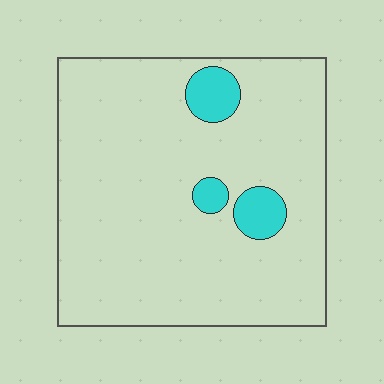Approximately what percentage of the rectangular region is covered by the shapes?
Approximately 10%.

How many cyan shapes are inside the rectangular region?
3.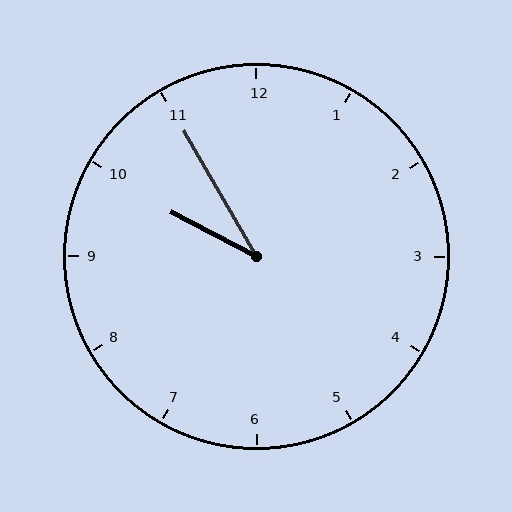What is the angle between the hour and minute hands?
Approximately 32 degrees.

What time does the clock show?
9:55.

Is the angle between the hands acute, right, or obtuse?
It is acute.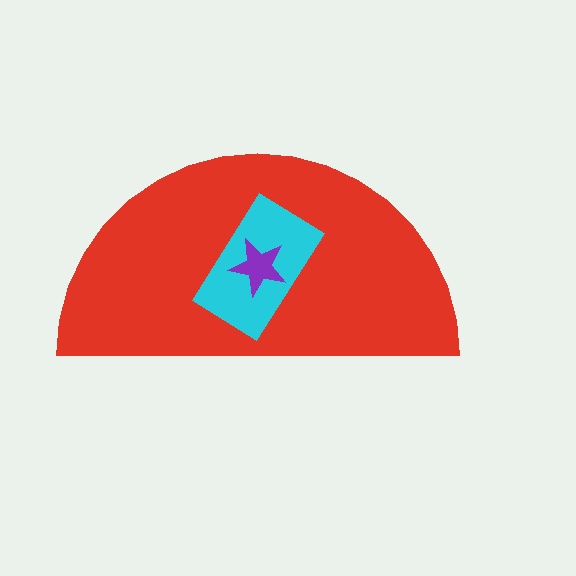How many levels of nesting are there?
3.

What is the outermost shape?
The red semicircle.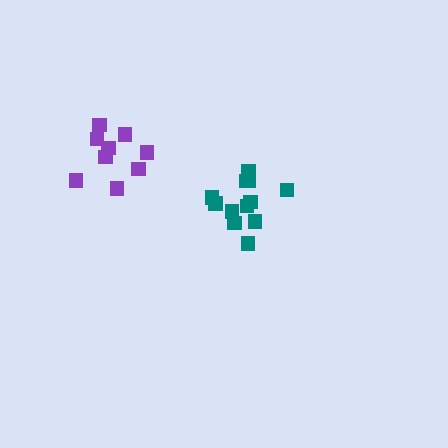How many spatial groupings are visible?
There are 2 spatial groupings.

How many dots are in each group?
Group 1: 12 dots, Group 2: 9 dots (21 total).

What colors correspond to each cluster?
The clusters are colored: teal, purple.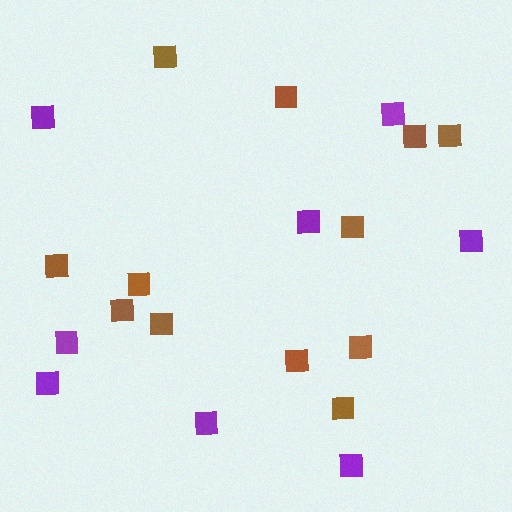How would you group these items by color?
There are 2 groups: one group of brown squares (12) and one group of purple squares (8).